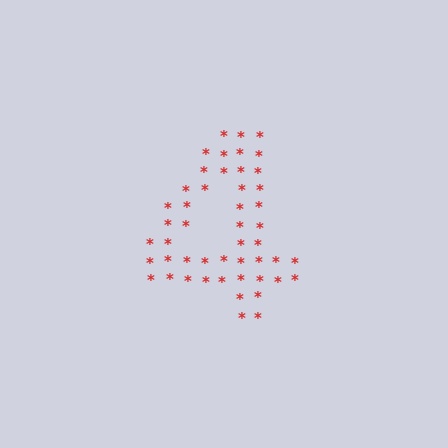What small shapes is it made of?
It is made of small asterisks.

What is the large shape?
The large shape is the digit 4.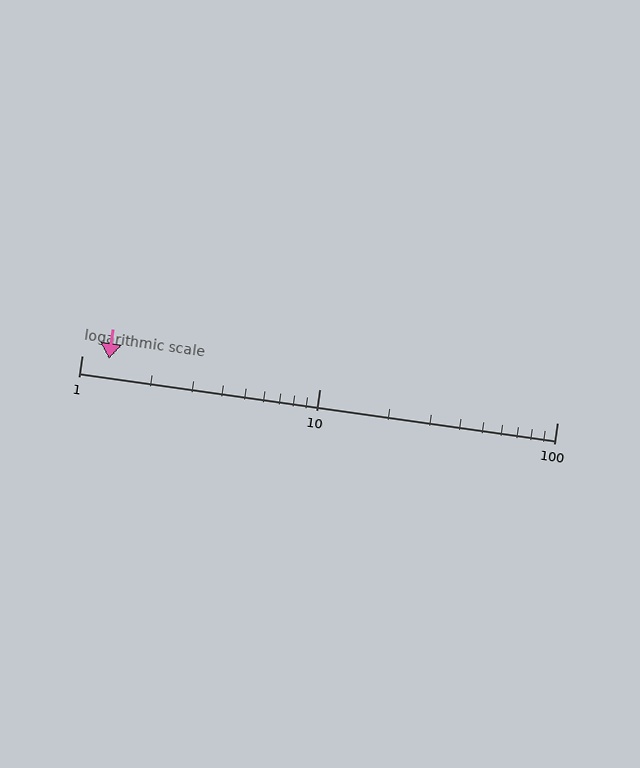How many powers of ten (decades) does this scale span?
The scale spans 2 decades, from 1 to 100.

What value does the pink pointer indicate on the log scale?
The pointer indicates approximately 1.3.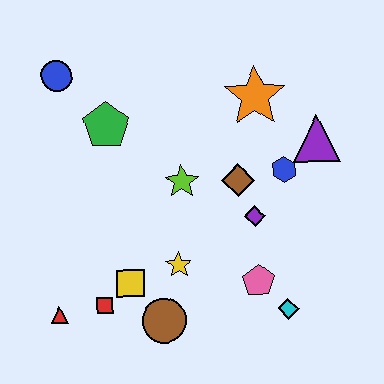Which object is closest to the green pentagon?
The blue circle is closest to the green pentagon.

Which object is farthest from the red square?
The purple triangle is farthest from the red square.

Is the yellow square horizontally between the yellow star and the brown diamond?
No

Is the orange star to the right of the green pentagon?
Yes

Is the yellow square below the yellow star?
Yes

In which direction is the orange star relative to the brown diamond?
The orange star is above the brown diamond.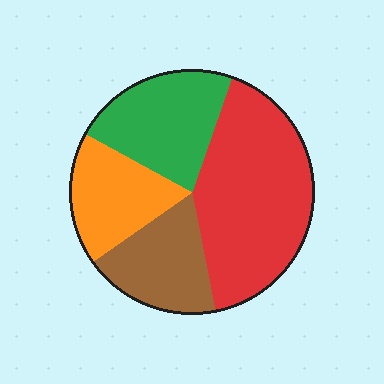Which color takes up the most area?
Red, at roughly 40%.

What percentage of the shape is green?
Green takes up between a sixth and a third of the shape.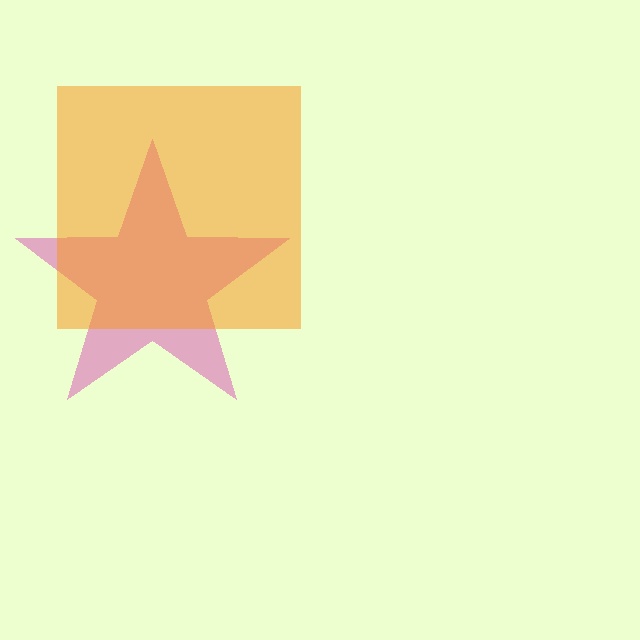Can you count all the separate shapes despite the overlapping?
Yes, there are 2 separate shapes.